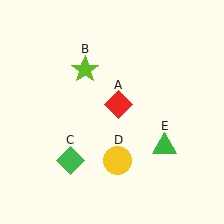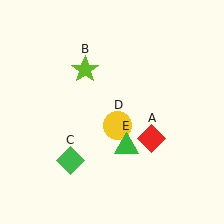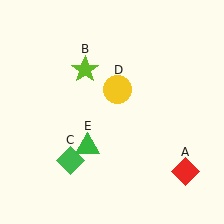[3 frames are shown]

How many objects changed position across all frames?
3 objects changed position: red diamond (object A), yellow circle (object D), green triangle (object E).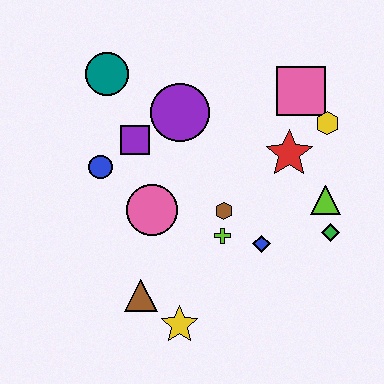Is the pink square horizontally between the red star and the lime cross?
No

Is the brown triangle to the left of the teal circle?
No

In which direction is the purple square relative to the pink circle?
The purple square is above the pink circle.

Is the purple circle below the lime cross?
No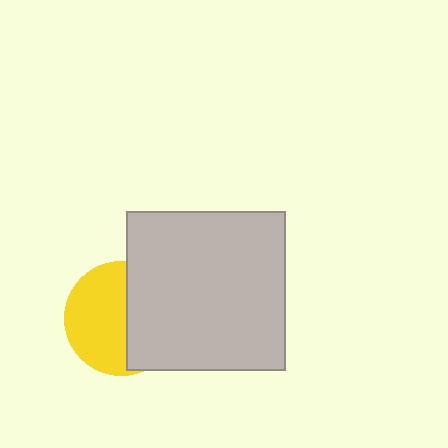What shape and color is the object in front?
The object in front is a light gray rectangle.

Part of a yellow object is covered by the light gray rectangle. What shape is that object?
It is a circle.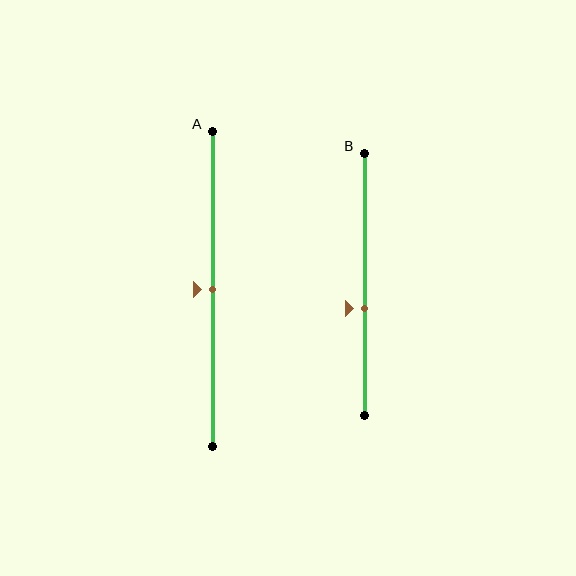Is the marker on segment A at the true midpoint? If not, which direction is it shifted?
Yes, the marker on segment A is at the true midpoint.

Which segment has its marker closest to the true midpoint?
Segment A has its marker closest to the true midpoint.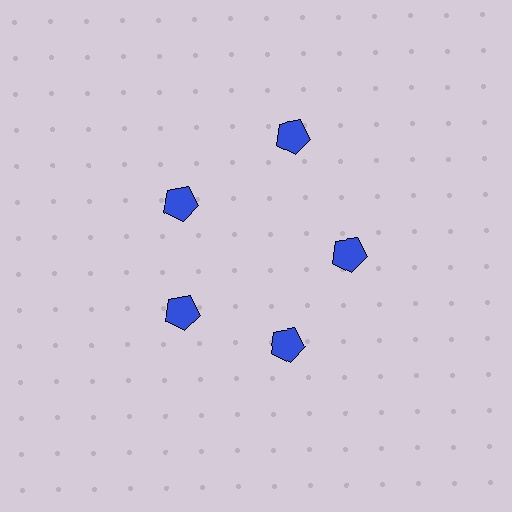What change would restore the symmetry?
The symmetry would be restored by moving it inward, back onto the ring so that all 5 pentagons sit at equal angles and equal distance from the center.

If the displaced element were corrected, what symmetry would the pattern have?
It would have 5-fold rotational symmetry — the pattern would map onto itself every 72 degrees.